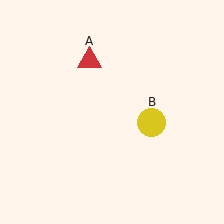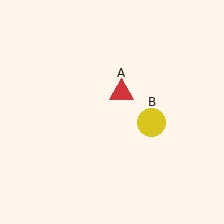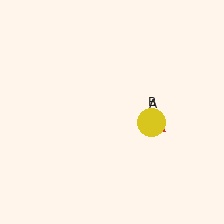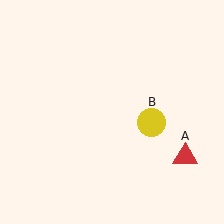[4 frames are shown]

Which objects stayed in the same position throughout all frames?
Yellow circle (object B) remained stationary.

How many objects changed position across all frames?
1 object changed position: red triangle (object A).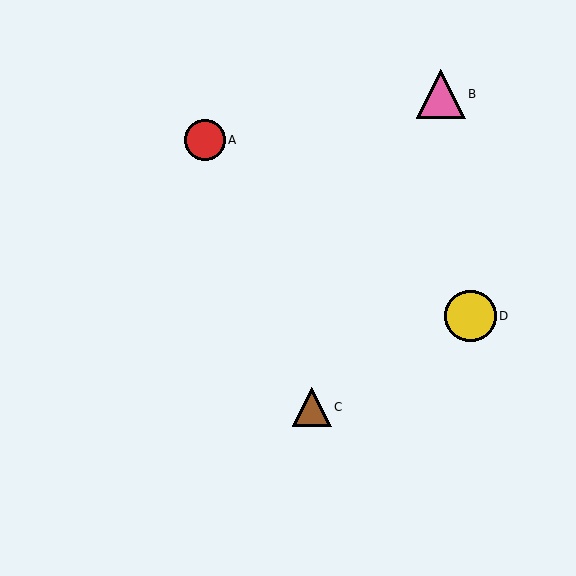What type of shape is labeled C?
Shape C is a brown triangle.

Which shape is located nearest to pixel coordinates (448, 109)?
The pink triangle (labeled B) at (441, 94) is nearest to that location.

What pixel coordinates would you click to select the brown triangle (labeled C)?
Click at (312, 407) to select the brown triangle C.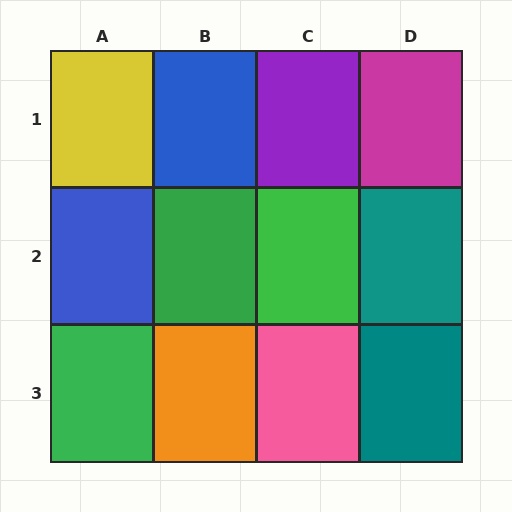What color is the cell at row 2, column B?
Green.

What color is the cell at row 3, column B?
Orange.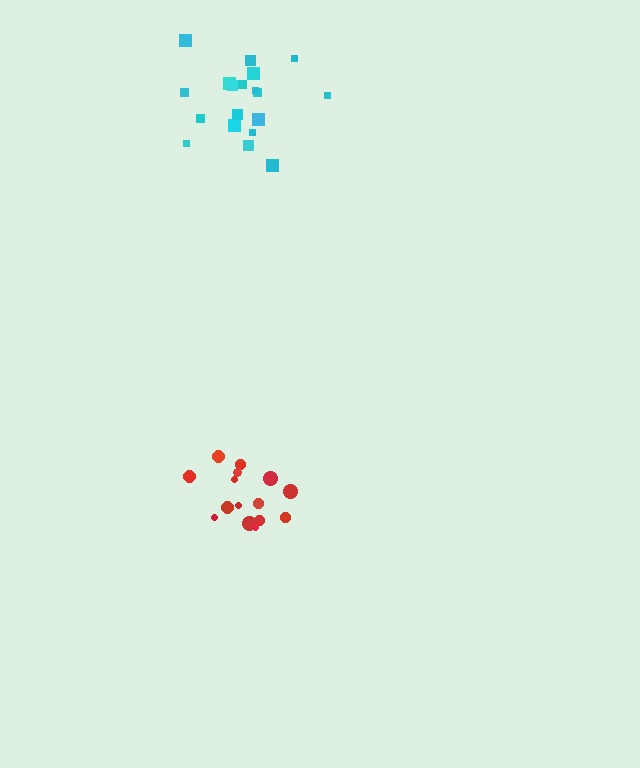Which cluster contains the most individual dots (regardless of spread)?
Cyan (19).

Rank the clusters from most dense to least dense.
red, cyan.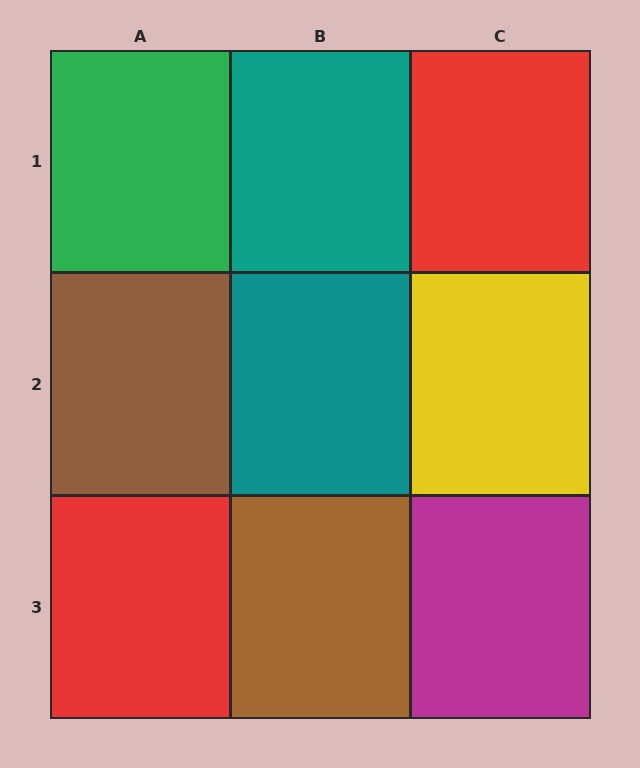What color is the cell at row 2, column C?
Yellow.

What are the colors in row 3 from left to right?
Red, brown, magenta.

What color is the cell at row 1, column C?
Red.